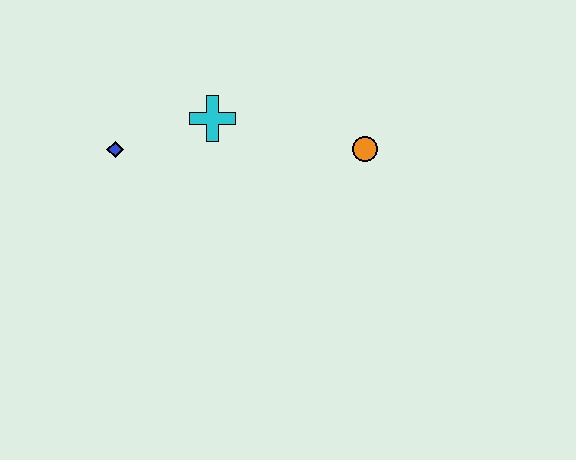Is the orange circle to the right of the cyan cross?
Yes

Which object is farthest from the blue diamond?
The orange circle is farthest from the blue diamond.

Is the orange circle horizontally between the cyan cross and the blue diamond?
No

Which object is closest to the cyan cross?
The blue diamond is closest to the cyan cross.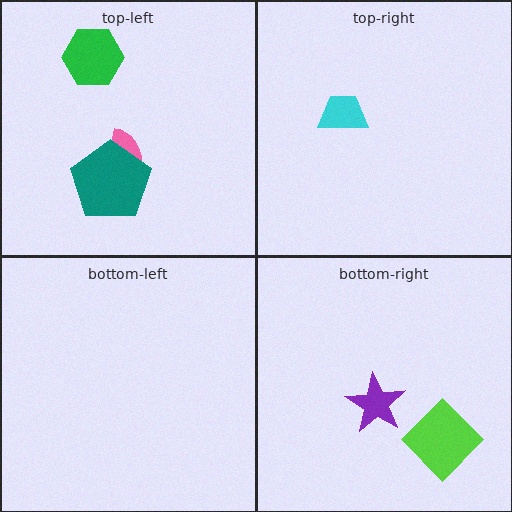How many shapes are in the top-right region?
1.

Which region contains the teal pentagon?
The top-left region.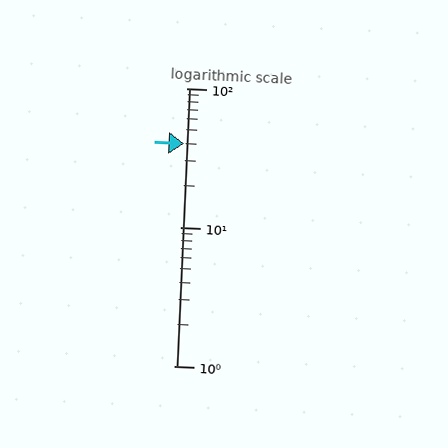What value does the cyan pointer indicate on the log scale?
The pointer indicates approximately 40.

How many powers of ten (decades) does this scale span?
The scale spans 2 decades, from 1 to 100.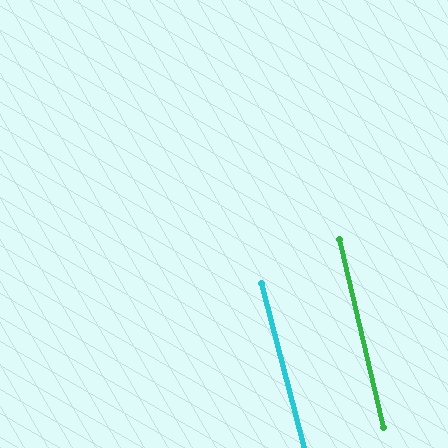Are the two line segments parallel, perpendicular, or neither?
Parallel — their directions differ by only 1.2°.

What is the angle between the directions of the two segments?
Approximately 1 degree.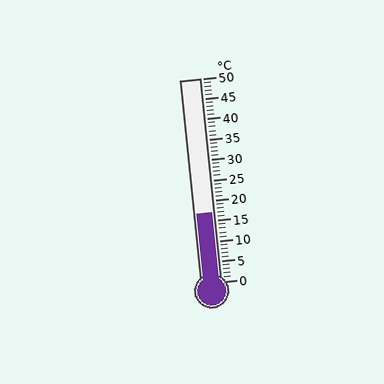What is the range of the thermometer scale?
The thermometer scale ranges from 0°C to 50°C.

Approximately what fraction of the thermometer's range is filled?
The thermometer is filled to approximately 35% of its range.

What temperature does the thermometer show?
The thermometer shows approximately 17°C.